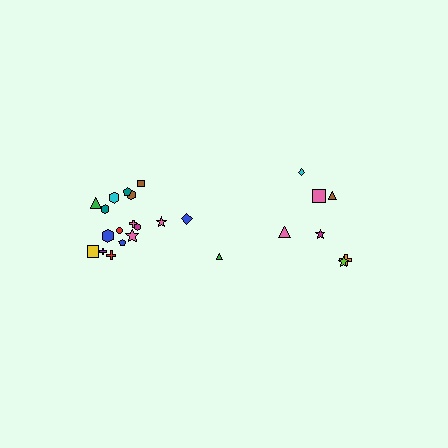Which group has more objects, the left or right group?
The left group.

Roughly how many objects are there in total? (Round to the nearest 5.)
Roughly 25 objects in total.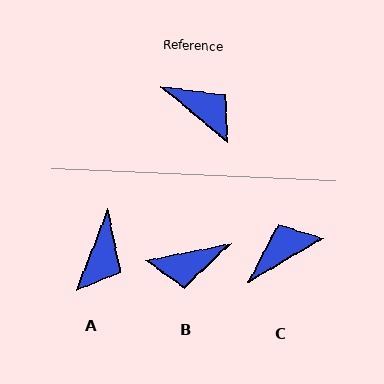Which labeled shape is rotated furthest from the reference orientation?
B, about 129 degrees away.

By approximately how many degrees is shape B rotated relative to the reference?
Approximately 129 degrees clockwise.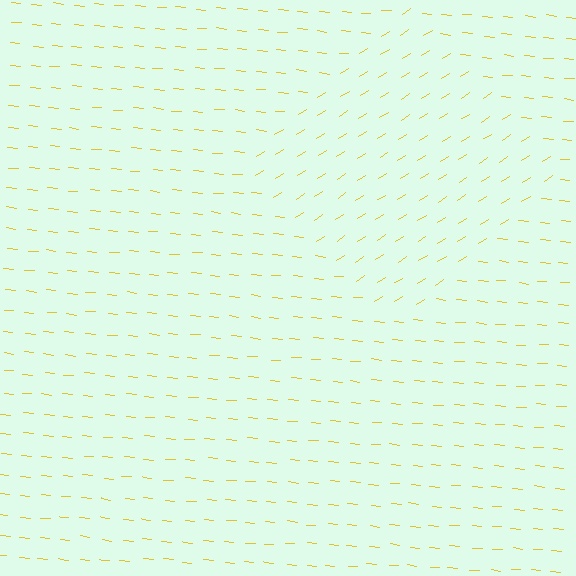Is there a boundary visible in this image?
Yes, there is a texture boundary formed by a change in line orientation.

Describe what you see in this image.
The image is filled with small yellow line segments. A diamond region in the image has lines oriented differently from the surrounding lines, creating a visible texture boundary.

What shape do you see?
I see a diamond.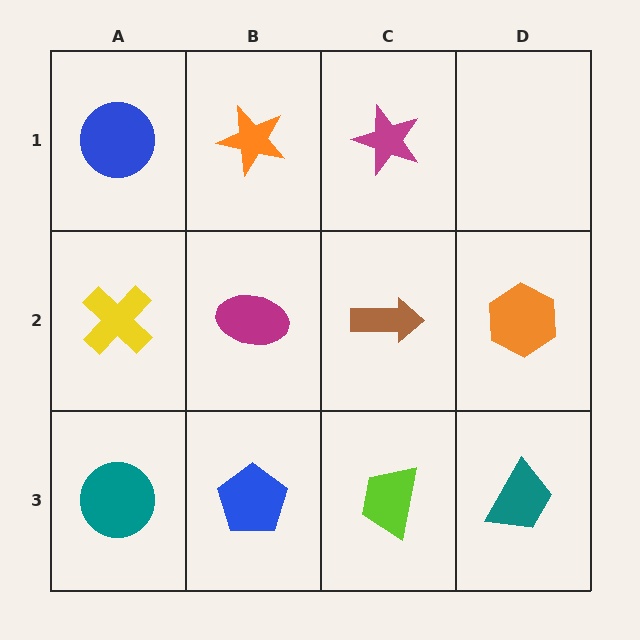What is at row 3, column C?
A lime trapezoid.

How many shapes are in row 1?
3 shapes.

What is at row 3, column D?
A teal trapezoid.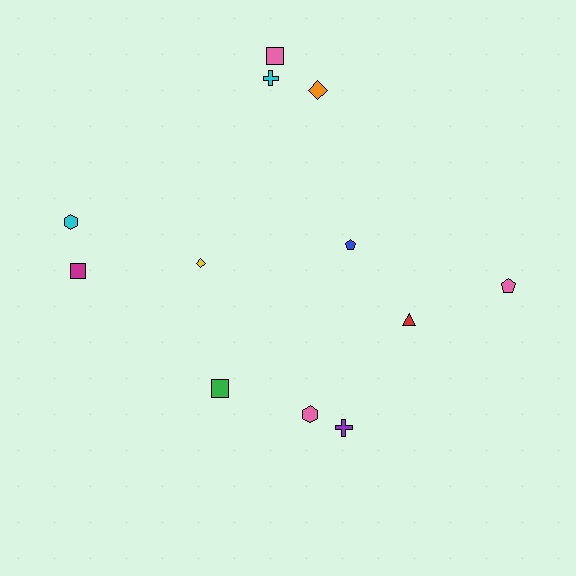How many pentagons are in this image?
There are 2 pentagons.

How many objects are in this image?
There are 12 objects.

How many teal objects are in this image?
There are no teal objects.